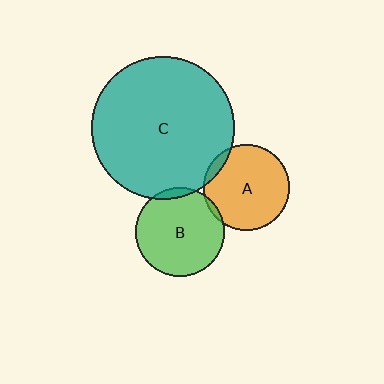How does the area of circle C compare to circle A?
Approximately 2.8 times.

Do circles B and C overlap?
Yes.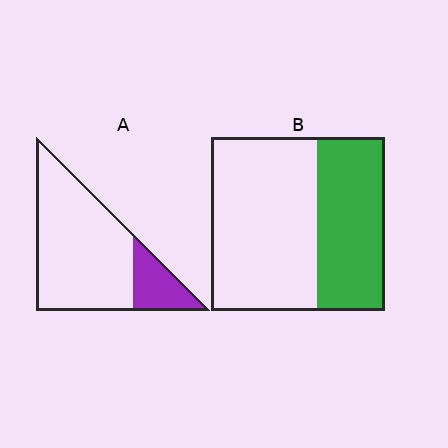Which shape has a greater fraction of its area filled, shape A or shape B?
Shape B.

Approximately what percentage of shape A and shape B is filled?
A is approximately 20% and B is approximately 40%.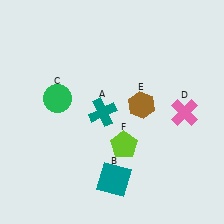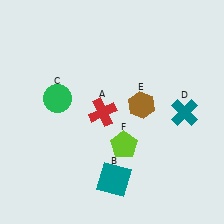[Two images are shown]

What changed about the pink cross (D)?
In Image 1, D is pink. In Image 2, it changed to teal.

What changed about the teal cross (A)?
In Image 1, A is teal. In Image 2, it changed to red.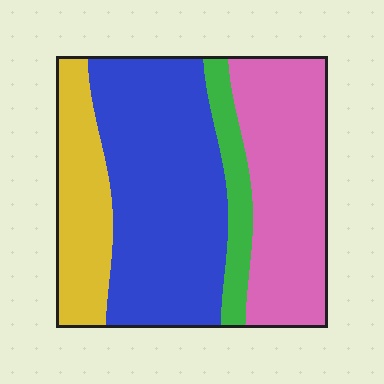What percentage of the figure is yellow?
Yellow takes up between a sixth and a third of the figure.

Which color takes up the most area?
Blue, at roughly 45%.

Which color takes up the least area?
Green, at roughly 10%.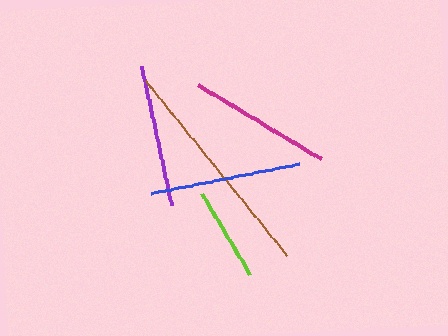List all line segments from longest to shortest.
From longest to shortest: brown, blue, magenta, purple, lime.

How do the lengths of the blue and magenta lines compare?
The blue and magenta lines are approximately the same length.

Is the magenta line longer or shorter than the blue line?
The blue line is longer than the magenta line.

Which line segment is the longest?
The brown line is the longest at approximately 226 pixels.